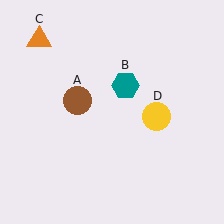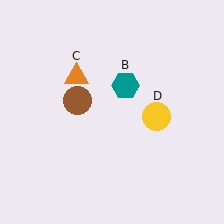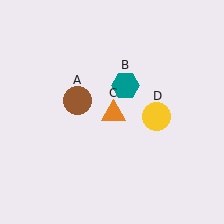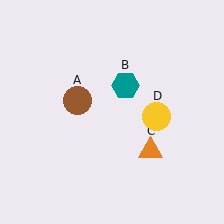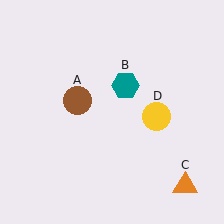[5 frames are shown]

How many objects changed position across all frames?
1 object changed position: orange triangle (object C).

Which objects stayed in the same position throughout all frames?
Brown circle (object A) and teal hexagon (object B) and yellow circle (object D) remained stationary.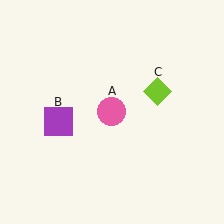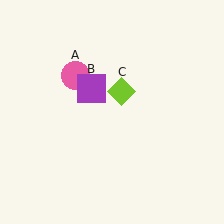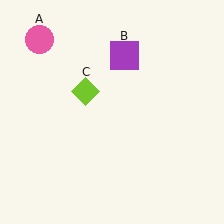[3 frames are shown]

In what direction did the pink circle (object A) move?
The pink circle (object A) moved up and to the left.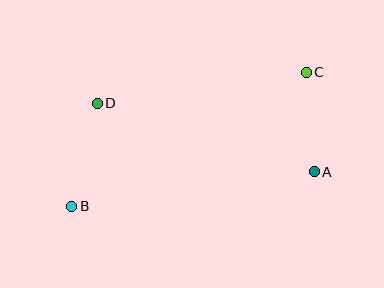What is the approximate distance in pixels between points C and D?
The distance between C and D is approximately 211 pixels.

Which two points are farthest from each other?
Points B and C are farthest from each other.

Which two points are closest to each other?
Points A and C are closest to each other.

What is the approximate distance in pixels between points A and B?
The distance between A and B is approximately 245 pixels.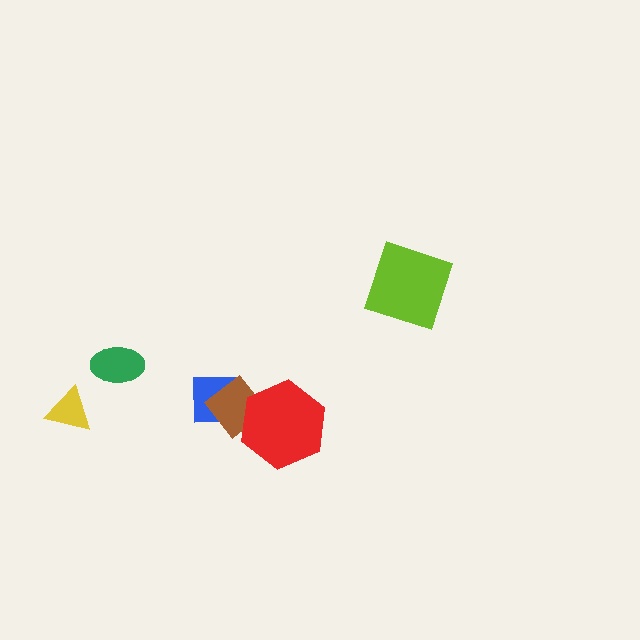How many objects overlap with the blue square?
1 object overlaps with the blue square.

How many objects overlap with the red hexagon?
1 object overlaps with the red hexagon.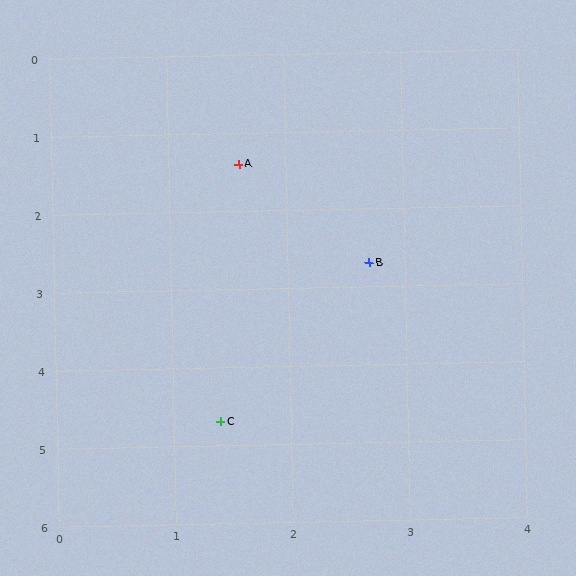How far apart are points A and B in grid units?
Points A and B are about 1.7 grid units apart.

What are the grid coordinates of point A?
Point A is at approximately (1.6, 1.4).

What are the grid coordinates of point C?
Point C is at approximately (1.4, 4.7).